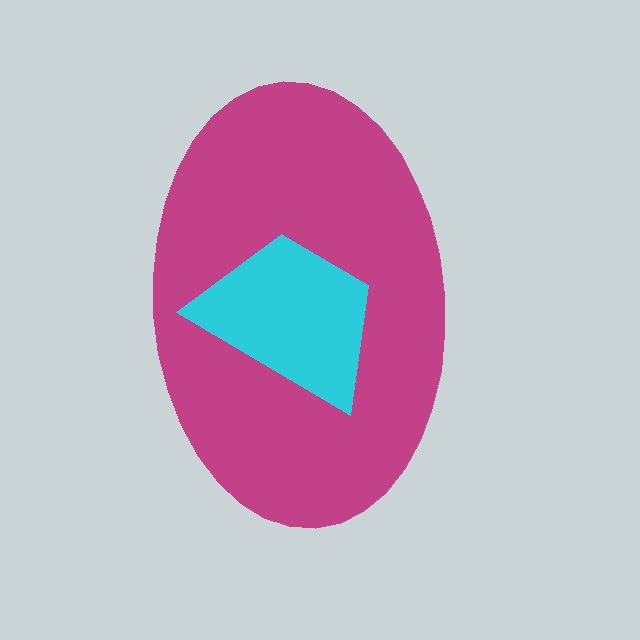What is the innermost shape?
The cyan trapezoid.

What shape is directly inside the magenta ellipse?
The cyan trapezoid.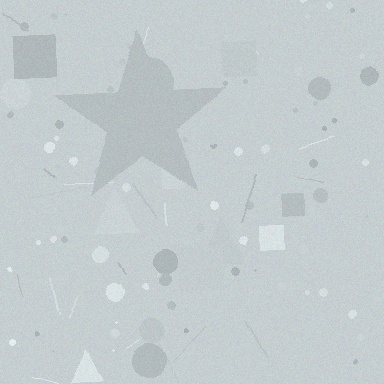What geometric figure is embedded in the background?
A star is embedded in the background.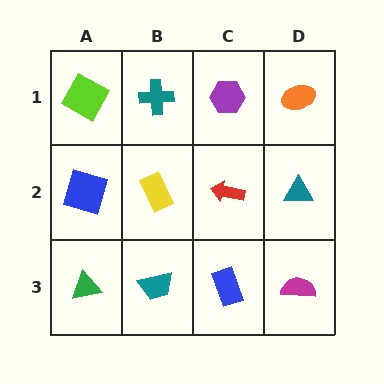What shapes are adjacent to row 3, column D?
A teal triangle (row 2, column D), a blue rectangle (row 3, column C).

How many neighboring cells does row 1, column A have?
2.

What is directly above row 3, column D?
A teal triangle.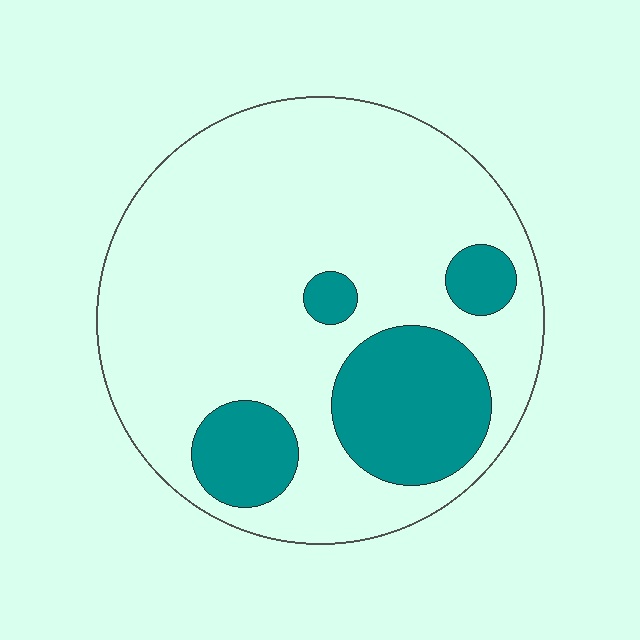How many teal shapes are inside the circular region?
4.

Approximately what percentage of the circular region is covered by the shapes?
Approximately 25%.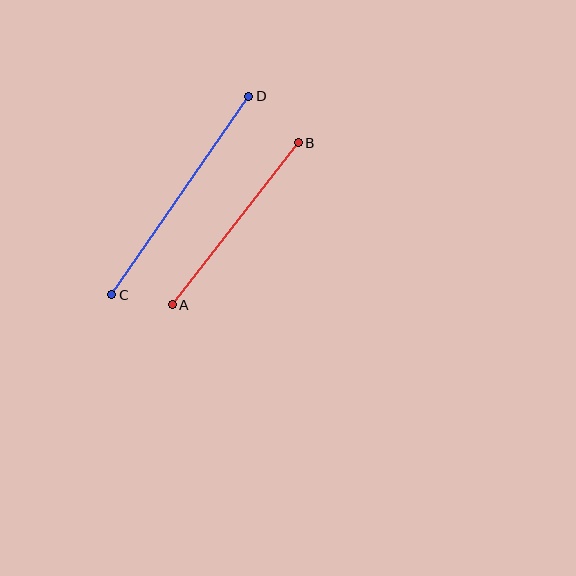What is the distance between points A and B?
The distance is approximately 205 pixels.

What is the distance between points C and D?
The distance is approximately 241 pixels.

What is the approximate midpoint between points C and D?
The midpoint is at approximately (180, 195) pixels.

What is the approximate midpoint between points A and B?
The midpoint is at approximately (235, 224) pixels.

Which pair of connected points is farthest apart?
Points C and D are farthest apart.